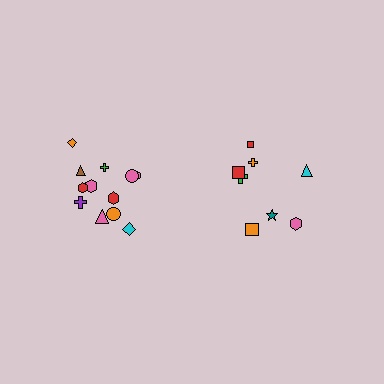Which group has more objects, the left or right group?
The left group.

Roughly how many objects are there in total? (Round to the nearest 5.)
Roughly 20 objects in total.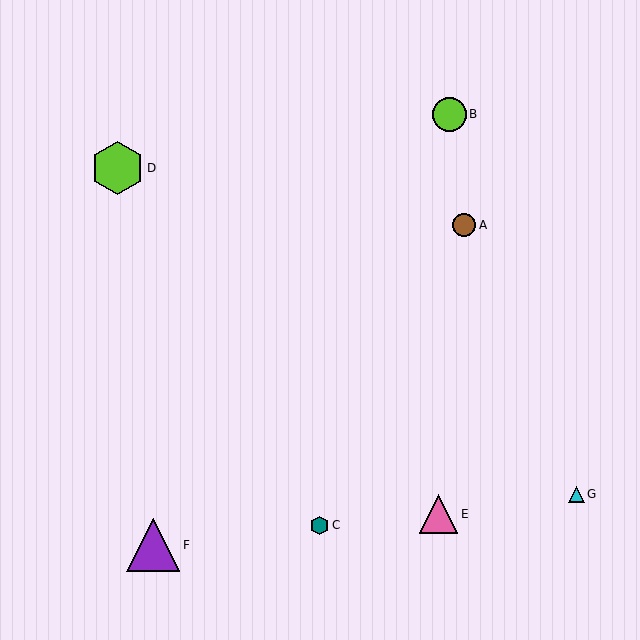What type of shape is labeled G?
Shape G is a cyan triangle.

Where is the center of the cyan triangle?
The center of the cyan triangle is at (576, 494).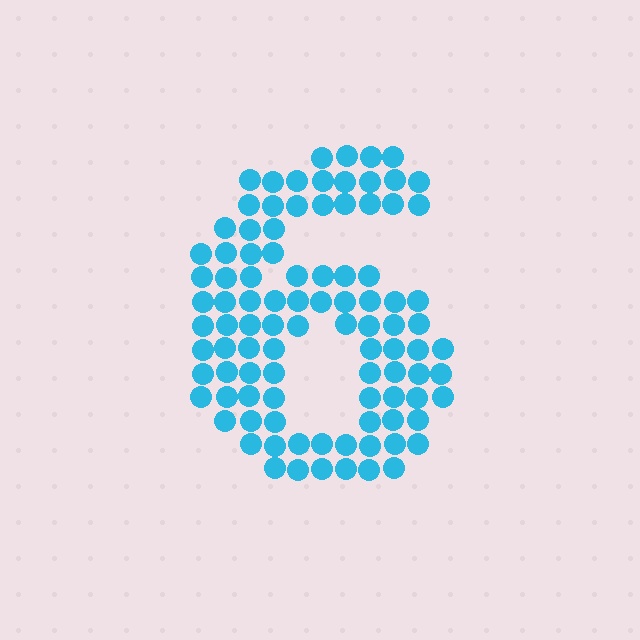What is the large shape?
The large shape is the digit 6.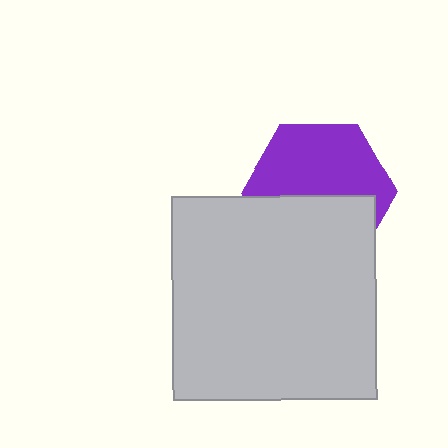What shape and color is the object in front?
The object in front is a light gray square.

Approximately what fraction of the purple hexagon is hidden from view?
Roughly 45% of the purple hexagon is hidden behind the light gray square.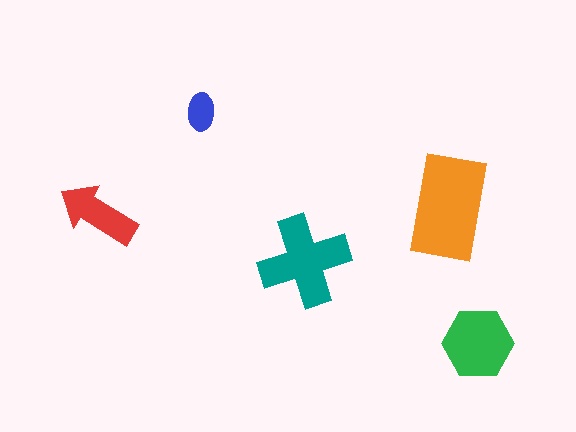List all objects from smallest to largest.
The blue ellipse, the red arrow, the green hexagon, the teal cross, the orange rectangle.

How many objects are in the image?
There are 5 objects in the image.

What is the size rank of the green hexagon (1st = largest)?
3rd.